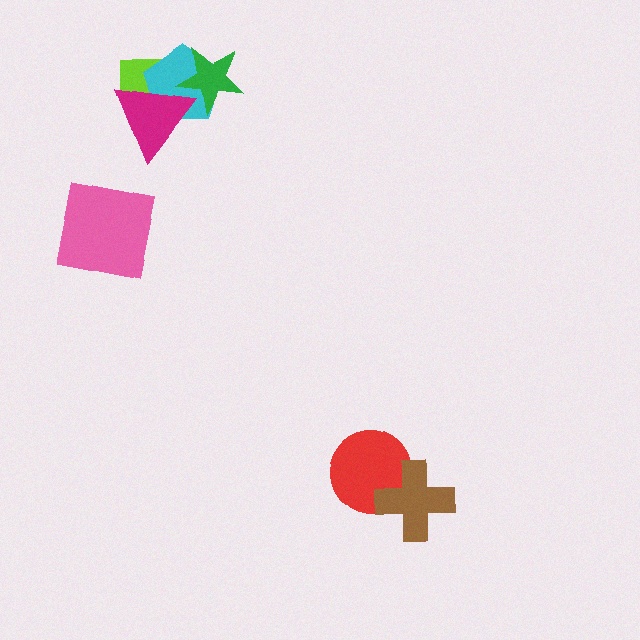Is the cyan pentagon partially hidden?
Yes, it is partially covered by another shape.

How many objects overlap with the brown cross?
1 object overlaps with the brown cross.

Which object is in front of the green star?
The magenta triangle is in front of the green star.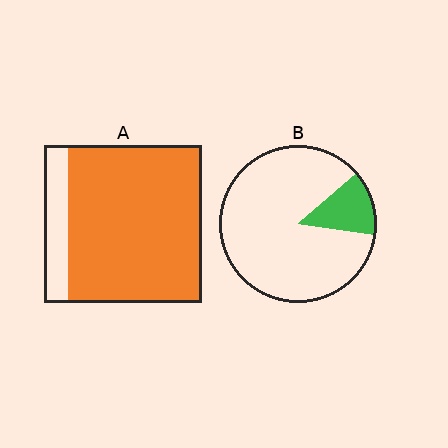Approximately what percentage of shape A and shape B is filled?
A is approximately 85% and B is approximately 15%.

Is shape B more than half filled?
No.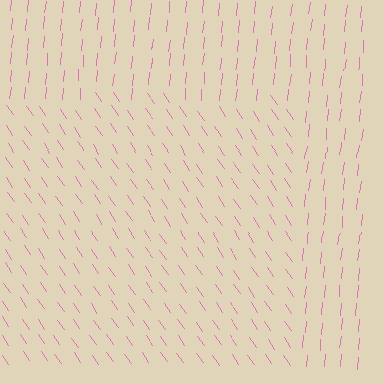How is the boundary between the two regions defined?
The boundary is defined purely by a change in line orientation (approximately 39 degrees difference). All lines are the same color and thickness.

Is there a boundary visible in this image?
Yes, there is a texture boundary formed by a change in line orientation.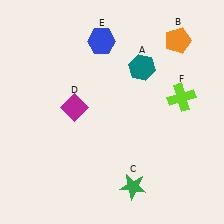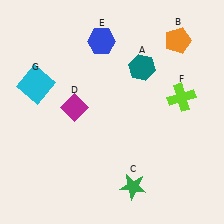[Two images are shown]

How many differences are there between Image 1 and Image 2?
There is 1 difference between the two images.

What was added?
A cyan square (G) was added in Image 2.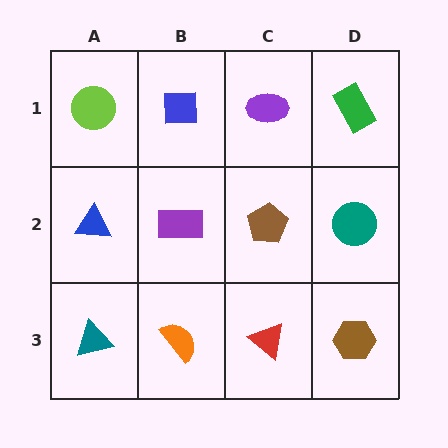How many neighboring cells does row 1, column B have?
3.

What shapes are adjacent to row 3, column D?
A teal circle (row 2, column D), a red triangle (row 3, column C).